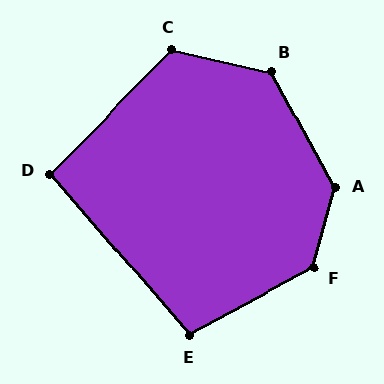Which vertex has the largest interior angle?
A, at approximately 136 degrees.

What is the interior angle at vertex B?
Approximately 132 degrees (obtuse).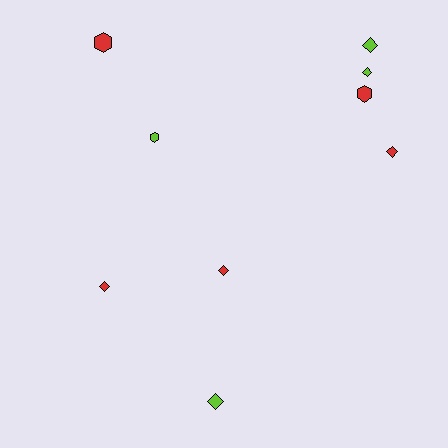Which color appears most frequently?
Red, with 5 objects.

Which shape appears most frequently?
Diamond, with 6 objects.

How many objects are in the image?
There are 9 objects.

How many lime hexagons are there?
There is 1 lime hexagon.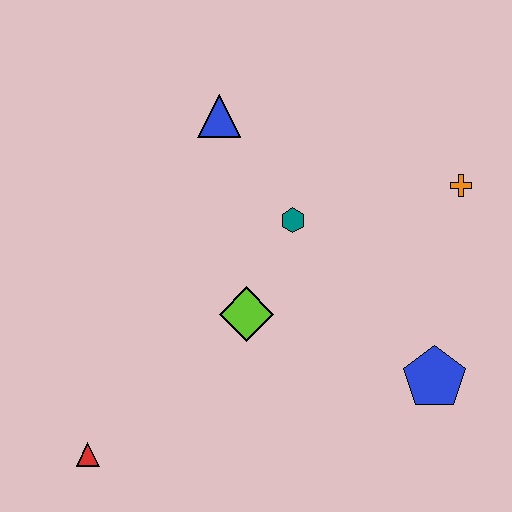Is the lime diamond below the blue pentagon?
No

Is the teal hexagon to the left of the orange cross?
Yes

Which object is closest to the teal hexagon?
The lime diamond is closest to the teal hexagon.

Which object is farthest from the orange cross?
The red triangle is farthest from the orange cross.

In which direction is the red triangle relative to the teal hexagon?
The red triangle is below the teal hexagon.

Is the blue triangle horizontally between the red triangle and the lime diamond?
Yes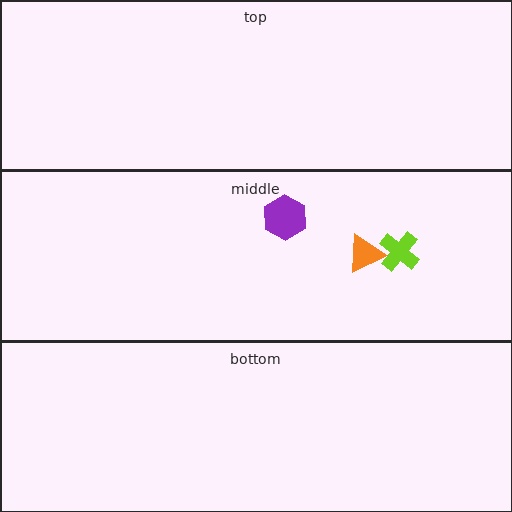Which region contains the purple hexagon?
The middle region.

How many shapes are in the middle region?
3.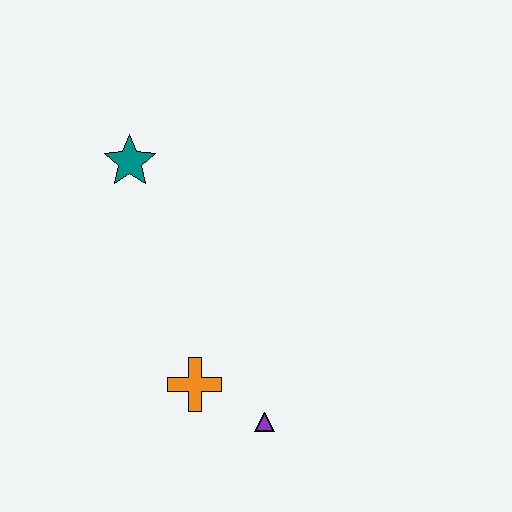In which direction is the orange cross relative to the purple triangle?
The orange cross is to the left of the purple triangle.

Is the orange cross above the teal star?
No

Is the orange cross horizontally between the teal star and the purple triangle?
Yes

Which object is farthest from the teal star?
The purple triangle is farthest from the teal star.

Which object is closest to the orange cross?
The purple triangle is closest to the orange cross.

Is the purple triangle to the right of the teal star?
Yes